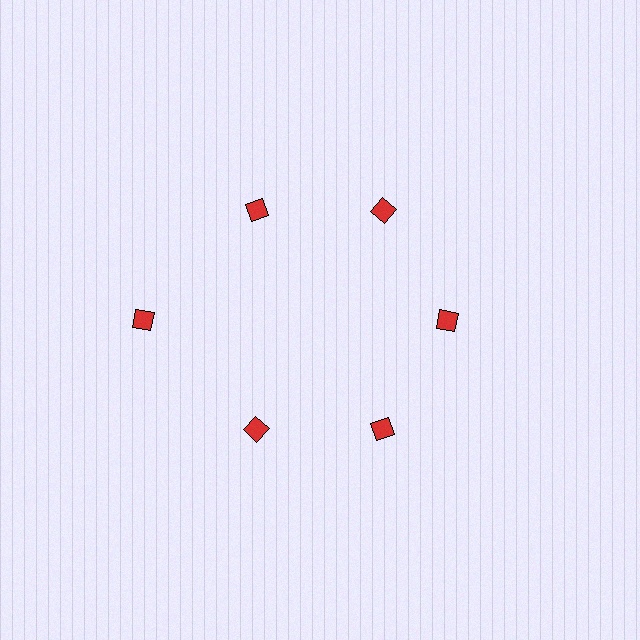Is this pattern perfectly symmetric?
No. The 6 red diamonds are arranged in a ring, but one element near the 9 o'clock position is pushed outward from the center, breaking the 6-fold rotational symmetry.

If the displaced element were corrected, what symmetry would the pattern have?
It would have 6-fold rotational symmetry — the pattern would map onto itself every 60 degrees.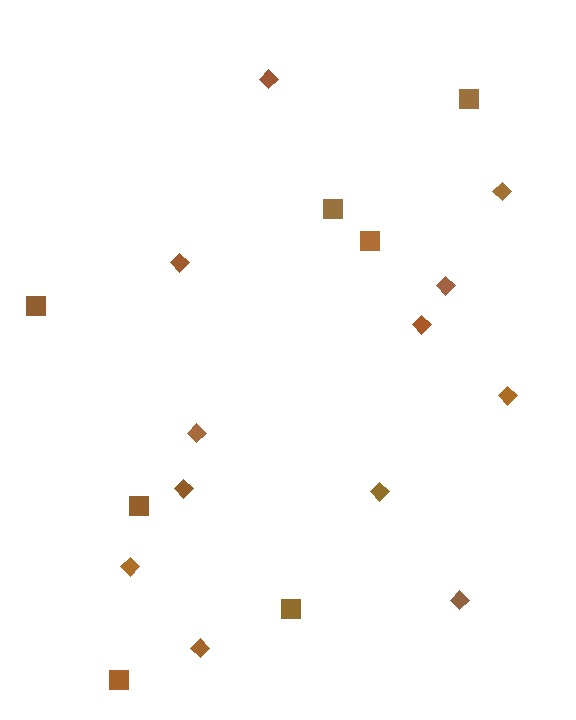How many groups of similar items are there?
There are 2 groups: one group of diamonds (12) and one group of squares (7).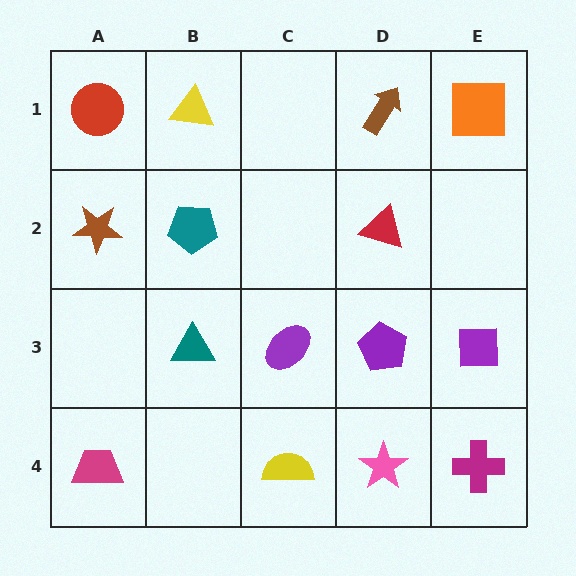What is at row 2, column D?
A red triangle.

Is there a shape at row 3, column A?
No, that cell is empty.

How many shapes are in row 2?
3 shapes.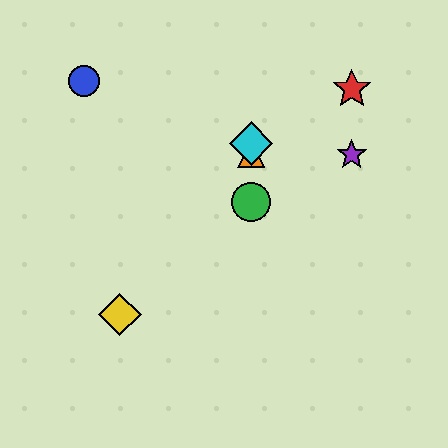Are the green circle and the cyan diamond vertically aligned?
Yes, both are at x≈251.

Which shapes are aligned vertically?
The green circle, the orange triangle, the cyan diamond are aligned vertically.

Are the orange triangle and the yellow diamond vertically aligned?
No, the orange triangle is at x≈251 and the yellow diamond is at x≈120.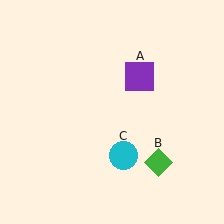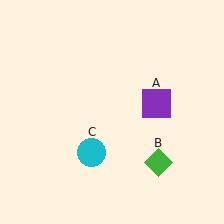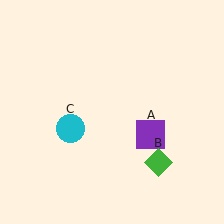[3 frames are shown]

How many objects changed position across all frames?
2 objects changed position: purple square (object A), cyan circle (object C).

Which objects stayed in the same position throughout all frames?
Green diamond (object B) remained stationary.